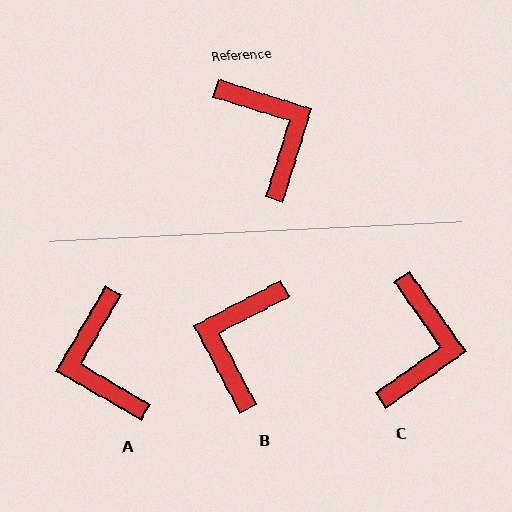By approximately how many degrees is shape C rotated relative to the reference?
Approximately 37 degrees clockwise.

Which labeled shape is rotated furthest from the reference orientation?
A, about 167 degrees away.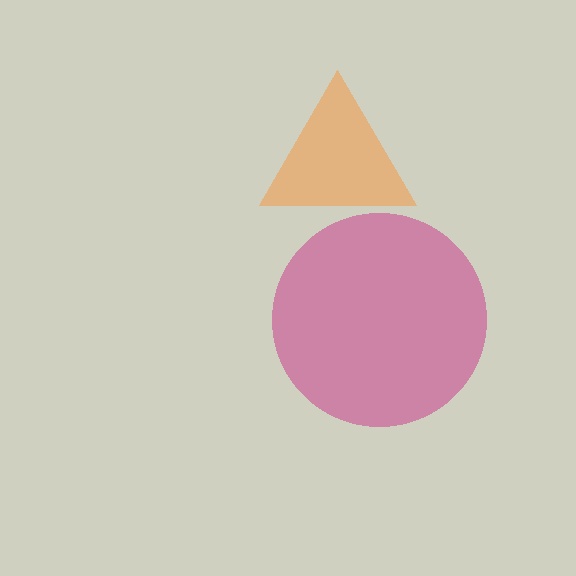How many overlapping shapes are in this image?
There are 2 overlapping shapes in the image.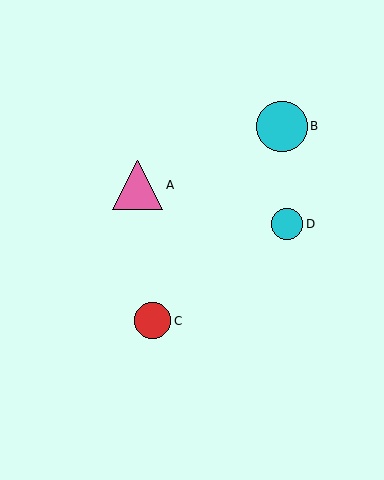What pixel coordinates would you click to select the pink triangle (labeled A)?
Click at (138, 185) to select the pink triangle A.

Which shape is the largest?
The cyan circle (labeled B) is the largest.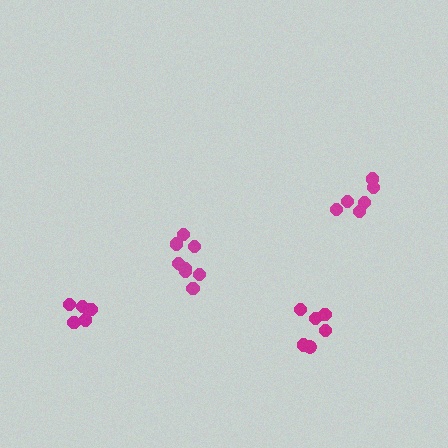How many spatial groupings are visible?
There are 4 spatial groupings.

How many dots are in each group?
Group 1: 8 dots, Group 2: 6 dots, Group 3: 6 dots, Group 4: 6 dots (26 total).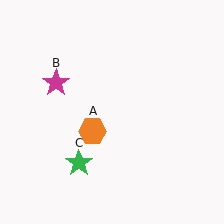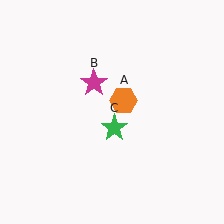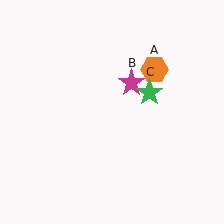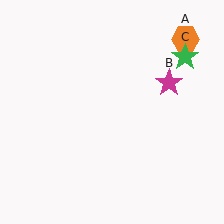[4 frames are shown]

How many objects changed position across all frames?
3 objects changed position: orange hexagon (object A), magenta star (object B), green star (object C).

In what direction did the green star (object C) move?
The green star (object C) moved up and to the right.